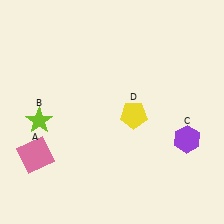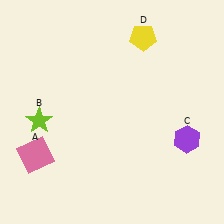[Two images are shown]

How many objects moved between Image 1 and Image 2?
1 object moved between the two images.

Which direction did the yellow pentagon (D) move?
The yellow pentagon (D) moved up.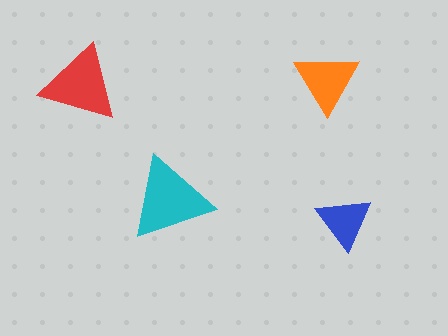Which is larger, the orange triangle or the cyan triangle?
The cyan one.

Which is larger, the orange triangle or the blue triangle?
The orange one.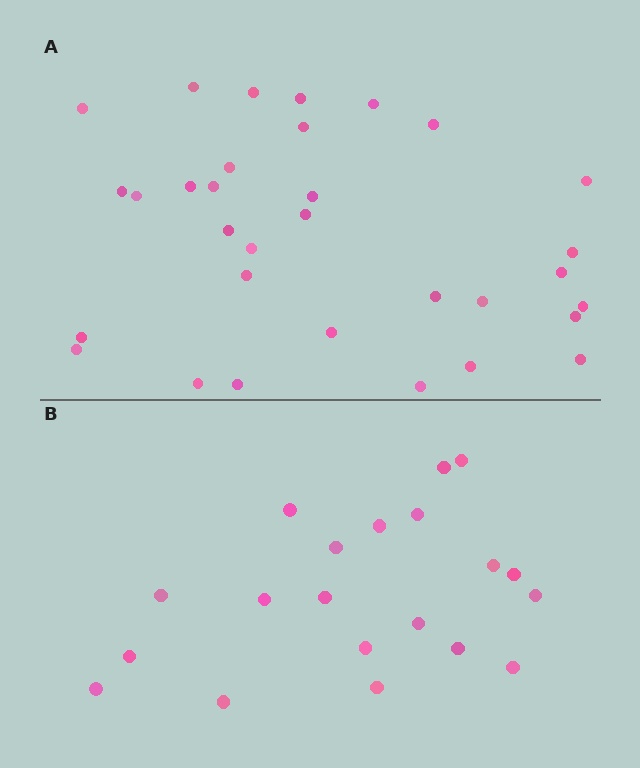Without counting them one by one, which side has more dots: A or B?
Region A (the top region) has more dots.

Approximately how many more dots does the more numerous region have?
Region A has roughly 12 or so more dots than region B.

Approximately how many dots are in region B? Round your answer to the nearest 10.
About 20 dots.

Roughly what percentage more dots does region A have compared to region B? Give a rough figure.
About 60% more.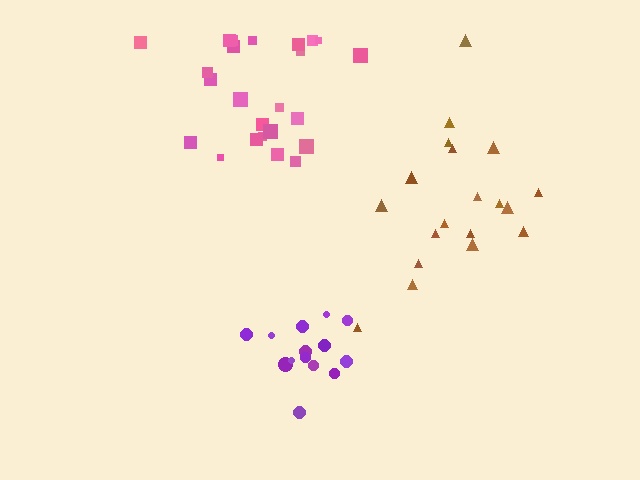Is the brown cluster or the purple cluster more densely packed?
Purple.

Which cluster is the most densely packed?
Purple.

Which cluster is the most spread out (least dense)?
Brown.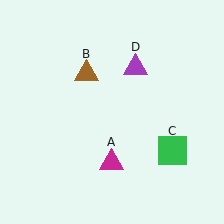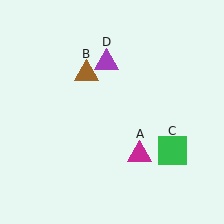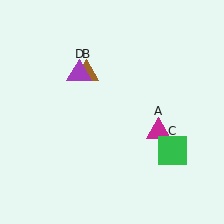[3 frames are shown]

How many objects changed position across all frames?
2 objects changed position: magenta triangle (object A), purple triangle (object D).